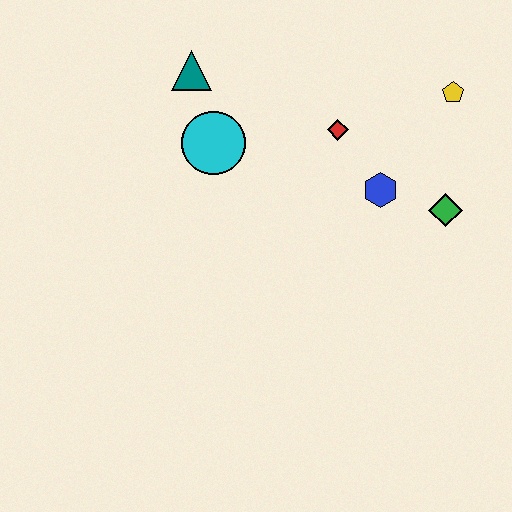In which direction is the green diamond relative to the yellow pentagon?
The green diamond is below the yellow pentagon.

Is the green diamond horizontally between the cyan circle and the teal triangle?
No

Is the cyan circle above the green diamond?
Yes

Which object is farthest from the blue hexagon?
The teal triangle is farthest from the blue hexagon.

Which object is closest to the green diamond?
The blue hexagon is closest to the green diamond.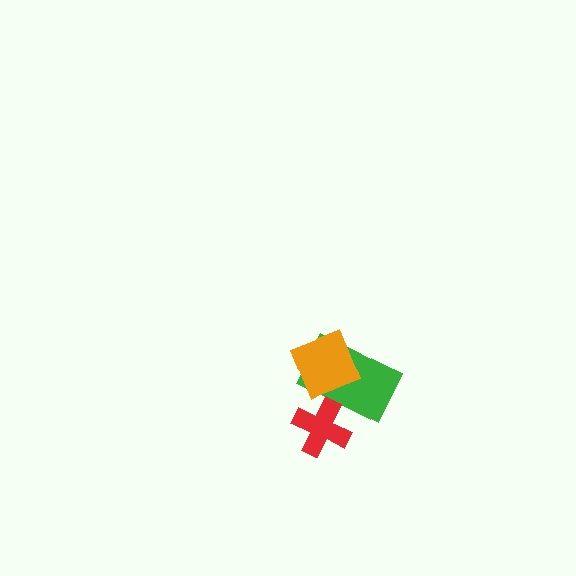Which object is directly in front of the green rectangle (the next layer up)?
The red cross is directly in front of the green rectangle.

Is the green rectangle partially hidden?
Yes, it is partially covered by another shape.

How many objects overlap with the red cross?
1 object overlaps with the red cross.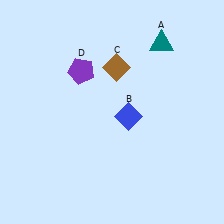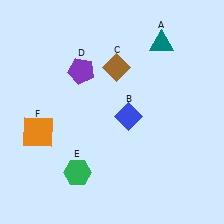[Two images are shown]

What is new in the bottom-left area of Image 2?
An orange square (F) was added in the bottom-left area of Image 2.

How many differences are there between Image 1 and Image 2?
There are 2 differences between the two images.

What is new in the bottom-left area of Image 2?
A green hexagon (E) was added in the bottom-left area of Image 2.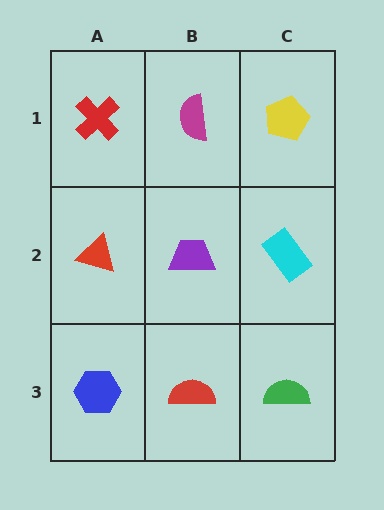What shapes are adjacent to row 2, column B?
A magenta semicircle (row 1, column B), a red semicircle (row 3, column B), a red triangle (row 2, column A), a cyan rectangle (row 2, column C).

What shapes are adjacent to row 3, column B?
A purple trapezoid (row 2, column B), a blue hexagon (row 3, column A), a green semicircle (row 3, column C).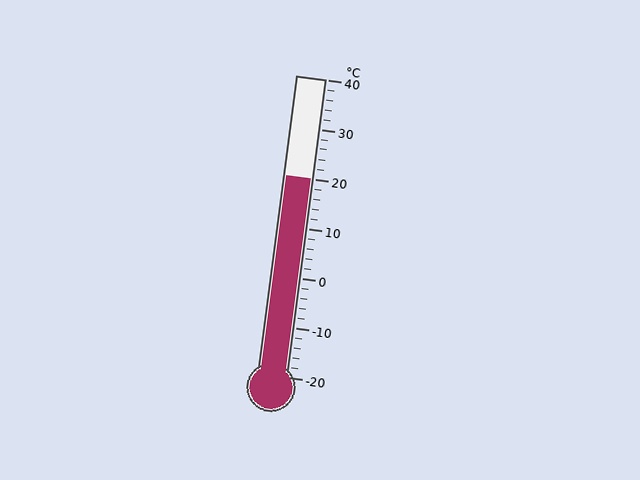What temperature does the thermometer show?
The thermometer shows approximately 20°C.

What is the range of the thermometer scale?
The thermometer scale ranges from -20°C to 40°C.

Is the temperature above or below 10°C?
The temperature is above 10°C.